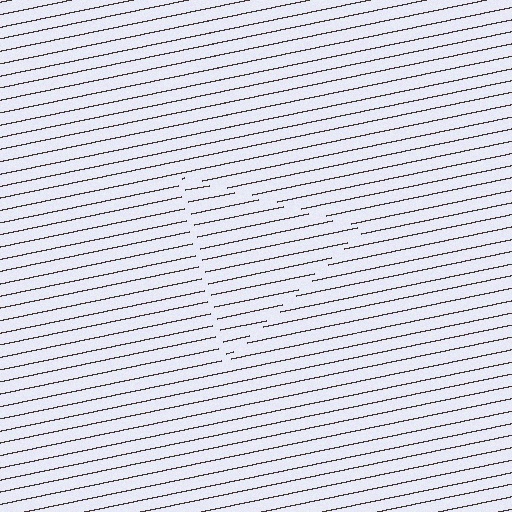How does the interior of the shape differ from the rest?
The interior of the shape contains the same grating, shifted by half a period — the contour is defined by the phase discontinuity where line-ends from the inner and outer gratings abut.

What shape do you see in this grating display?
An illusory triangle. The interior of the shape contains the same grating, shifted by half a period — the contour is defined by the phase discontinuity where line-ends from the inner and outer gratings abut.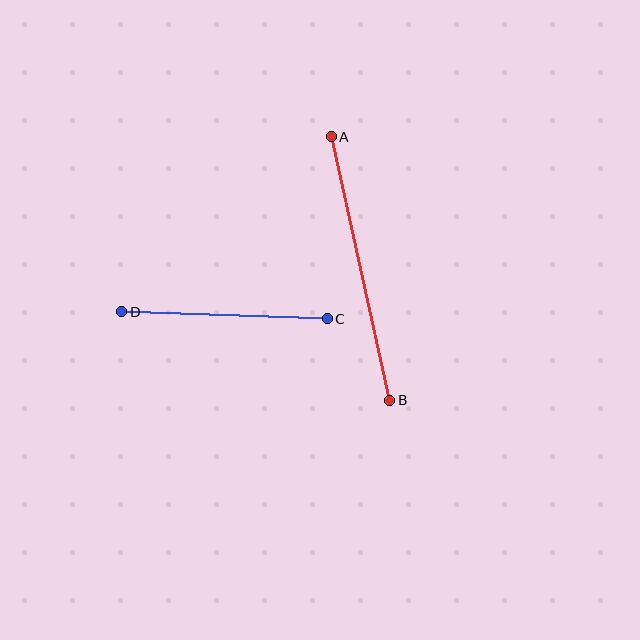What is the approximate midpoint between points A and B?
The midpoint is at approximately (360, 269) pixels.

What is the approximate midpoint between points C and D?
The midpoint is at approximately (225, 315) pixels.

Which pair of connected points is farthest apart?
Points A and B are farthest apart.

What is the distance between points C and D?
The distance is approximately 206 pixels.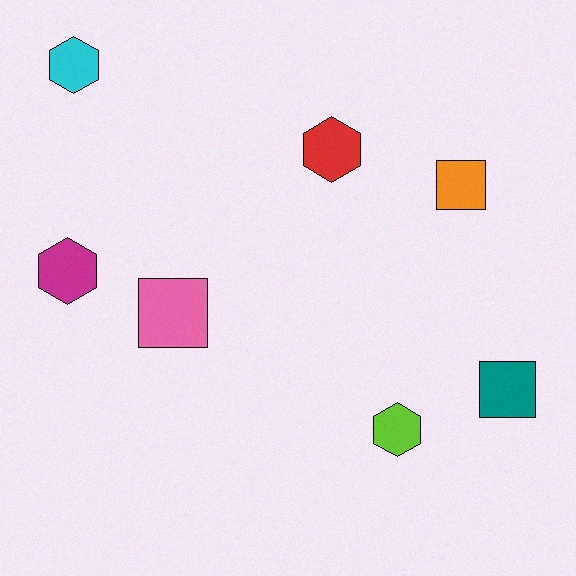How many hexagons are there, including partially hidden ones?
There are 4 hexagons.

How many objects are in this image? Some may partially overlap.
There are 7 objects.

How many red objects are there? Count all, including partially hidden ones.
There is 1 red object.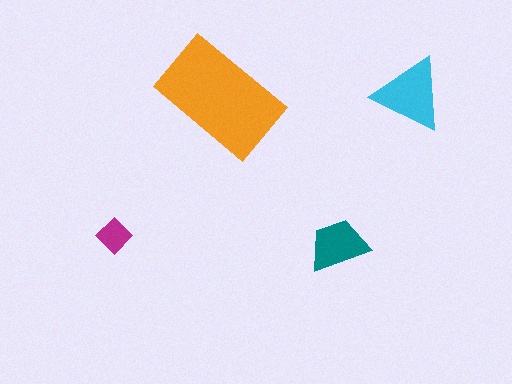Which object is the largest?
The orange rectangle.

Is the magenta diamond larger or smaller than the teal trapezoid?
Smaller.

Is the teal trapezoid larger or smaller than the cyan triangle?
Smaller.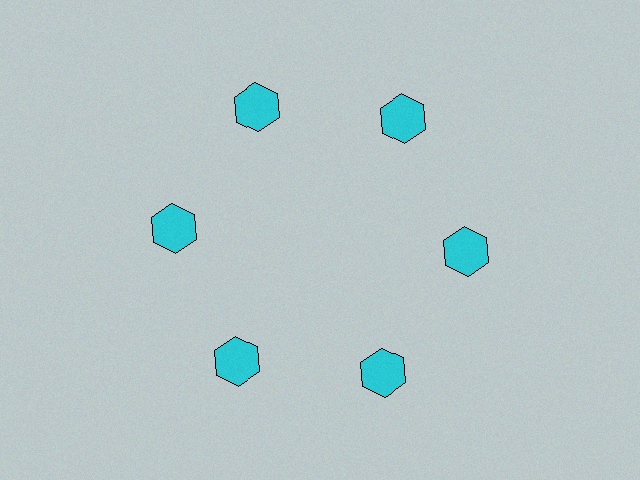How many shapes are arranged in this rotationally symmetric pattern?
There are 6 shapes, arranged in 6 groups of 1.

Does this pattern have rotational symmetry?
Yes, this pattern has 6-fold rotational symmetry. It looks the same after rotating 60 degrees around the center.